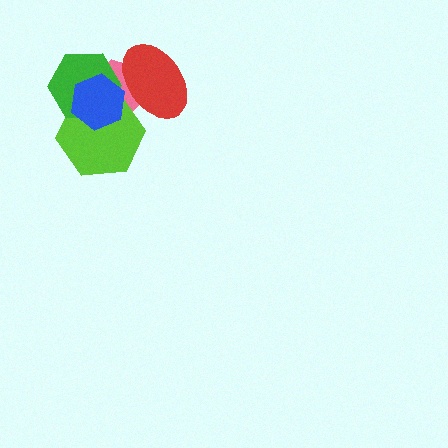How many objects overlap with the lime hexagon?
4 objects overlap with the lime hexagon.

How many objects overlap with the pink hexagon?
4 objects overlap with the pink hexagon.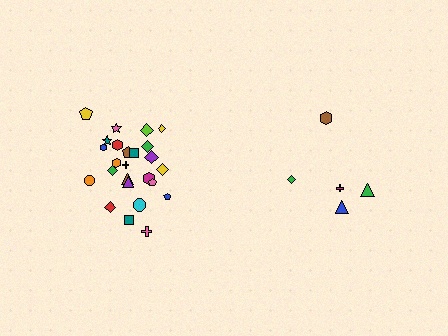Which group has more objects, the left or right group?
The left group.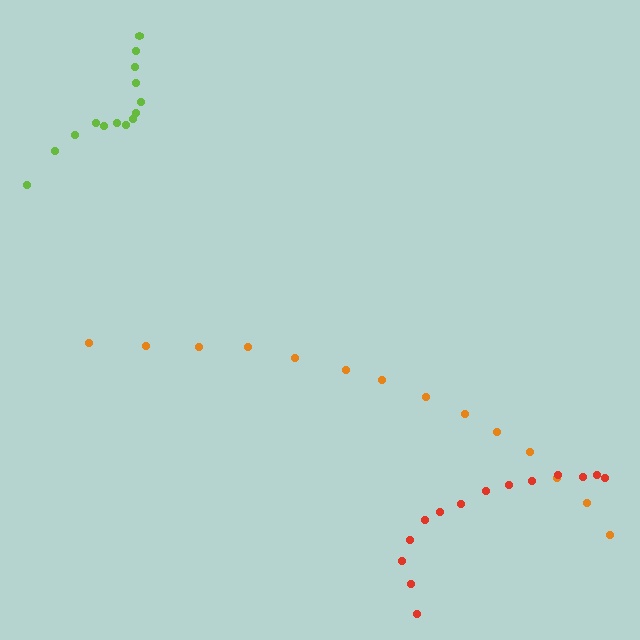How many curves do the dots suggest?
There are 3 distinct paths.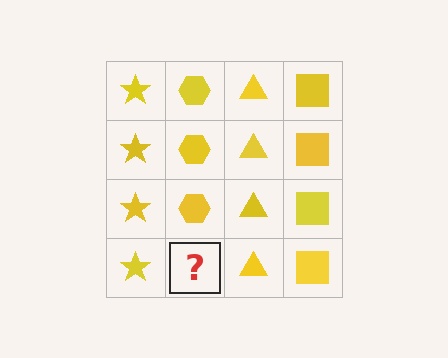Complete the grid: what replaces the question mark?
The question mark should be replaced with a yellow hexagon.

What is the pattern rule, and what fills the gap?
The rule is that each column has a consistent shape. The gap should be filled with a yellow hexagon.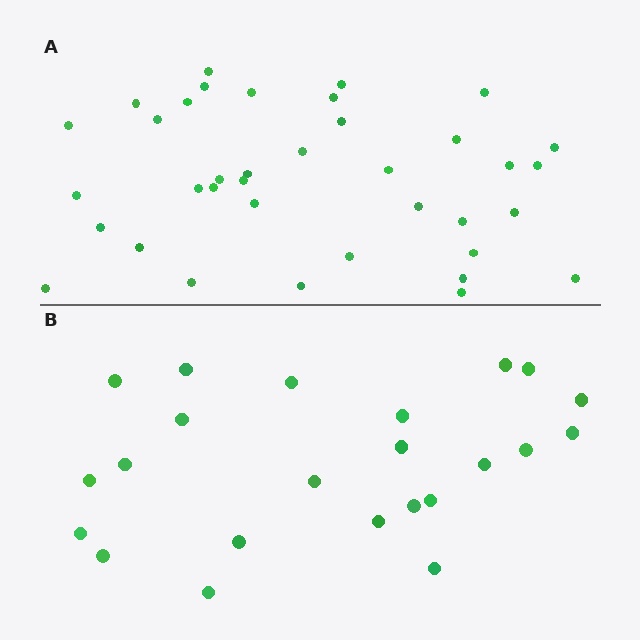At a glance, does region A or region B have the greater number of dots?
Region A (the top region) has more dots.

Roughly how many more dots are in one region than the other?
Region A has approximately 15 more dots than region B.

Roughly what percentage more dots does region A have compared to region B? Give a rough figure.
About 60% more.